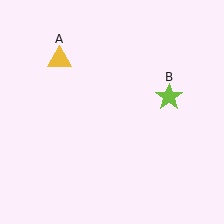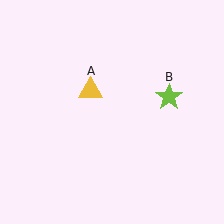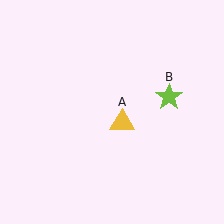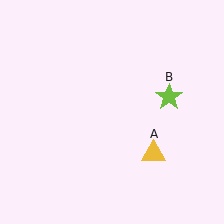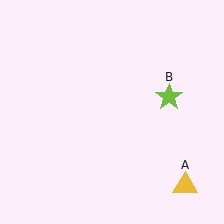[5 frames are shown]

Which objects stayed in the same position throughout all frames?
Lime star (object B) remained stationary.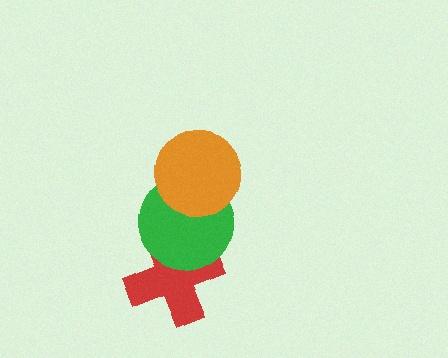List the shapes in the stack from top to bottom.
From top to bottom: the orange circle, the green circle, the red cross.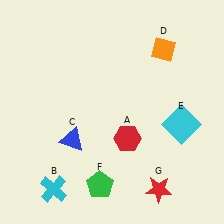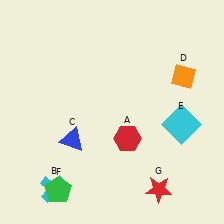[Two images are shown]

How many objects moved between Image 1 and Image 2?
2 objects moved between the two images.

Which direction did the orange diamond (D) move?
The orange diamond (D) moved down.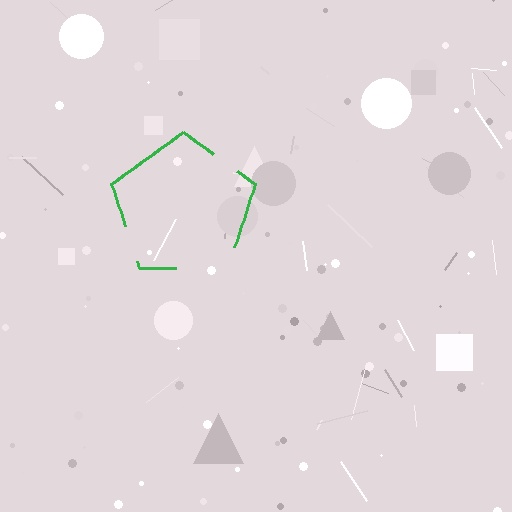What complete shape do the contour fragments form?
The contour fragments form a pentagon.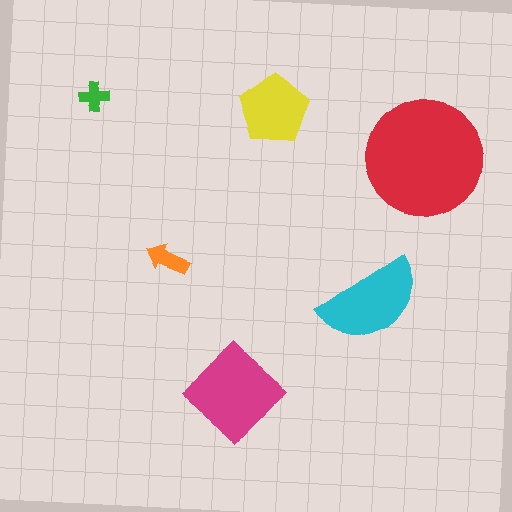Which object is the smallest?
The green cross.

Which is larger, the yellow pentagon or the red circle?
The red circle.